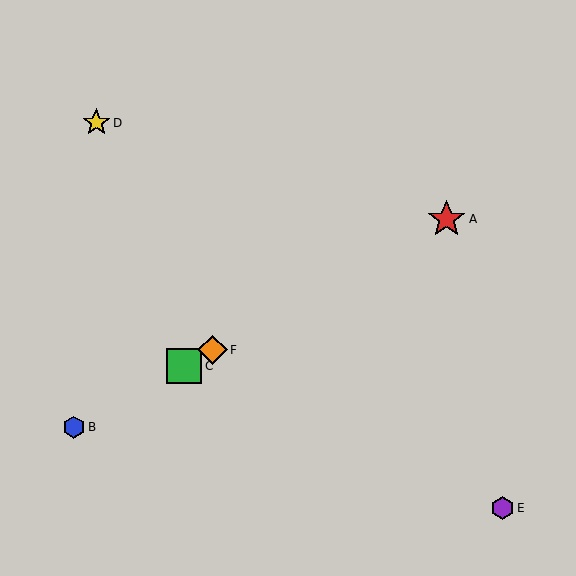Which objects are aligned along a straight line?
Objects A, B, C, F are aligned along a straight line.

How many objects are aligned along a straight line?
4 objects (A, B, C, F) are aligned along a straight line.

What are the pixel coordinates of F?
Object F is at (213, 350).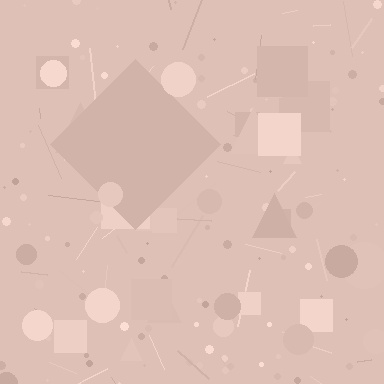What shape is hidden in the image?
A diamond is hidden in the image.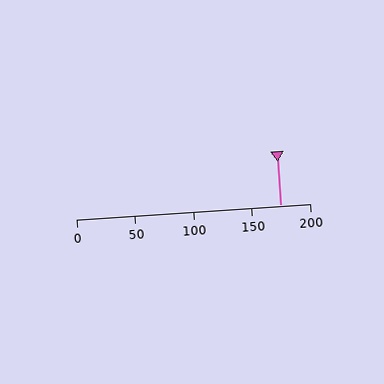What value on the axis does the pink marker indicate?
The marker indicates approximately 175.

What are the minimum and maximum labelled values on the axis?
The axis runs from 0 to 200.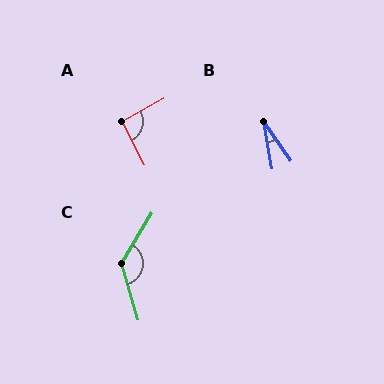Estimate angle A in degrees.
Approximately 91 degrees.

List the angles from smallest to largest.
B (24°), A (91°), C (133°).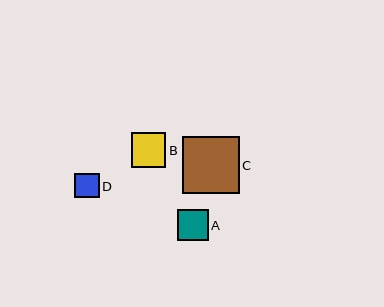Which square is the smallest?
Square D is the smallest with a size of approximately 24 pixels.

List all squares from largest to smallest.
From largest to smallest: C, B, A, D.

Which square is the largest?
Square C is the largest with a size of approximately 57 pixels.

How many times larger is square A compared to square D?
Square A is approximately 1.3 times the size of square D.